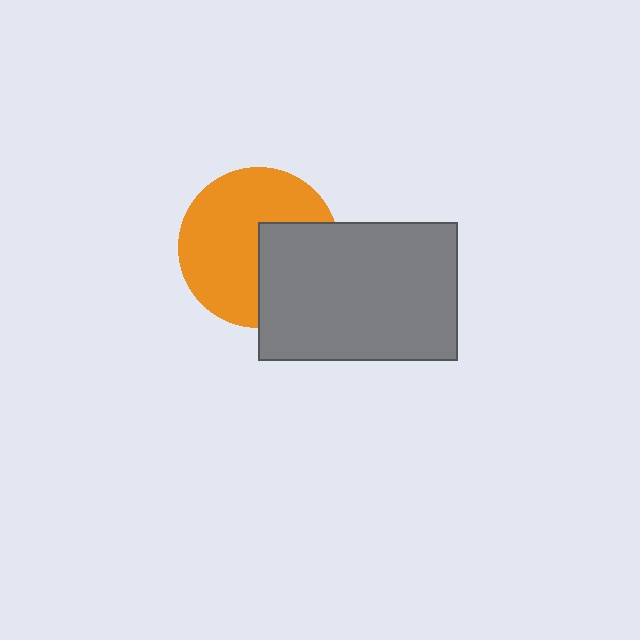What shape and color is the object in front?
The object in front is a gray rectangle.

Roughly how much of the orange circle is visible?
About half of it is visible (roughly 64%).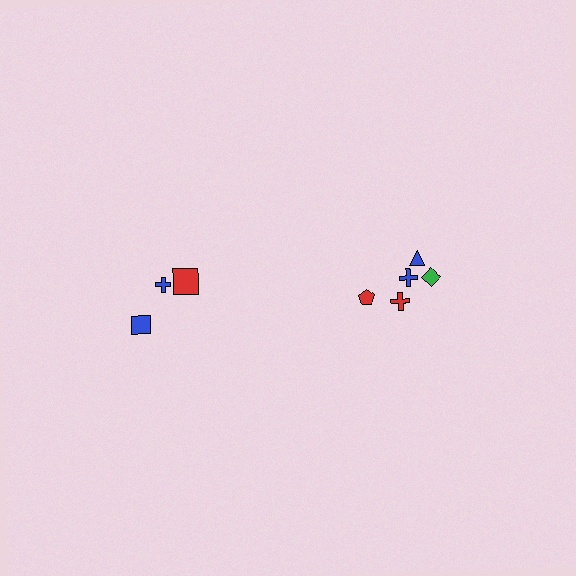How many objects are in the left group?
There are 3 objects.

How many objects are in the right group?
There are 5 objects.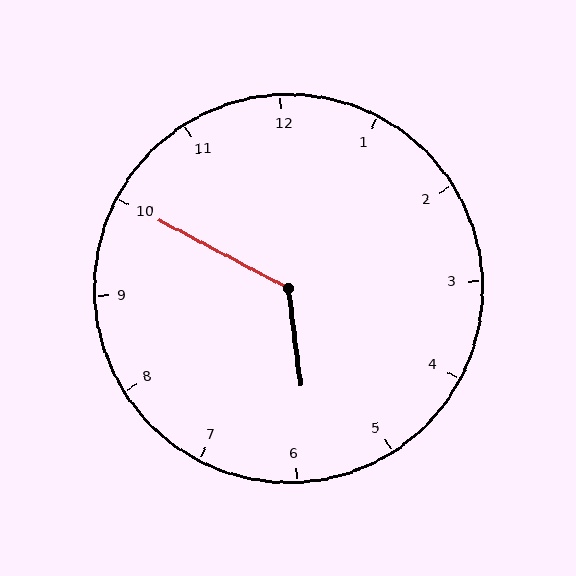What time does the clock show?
5:50.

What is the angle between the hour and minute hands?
Approximately 125 degrees.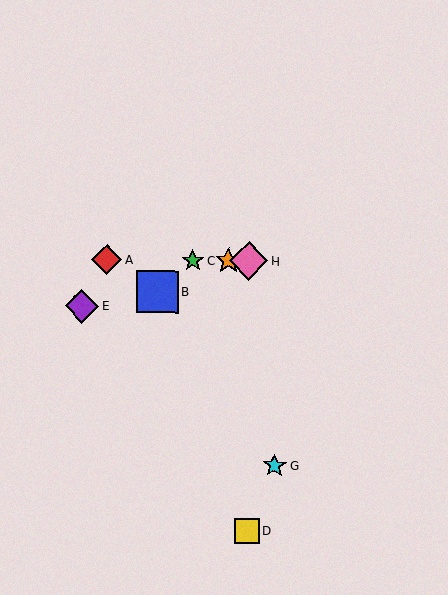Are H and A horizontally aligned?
Yes, both are at y≈261.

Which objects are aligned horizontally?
Objects A, C, F, H are aligned horizontally.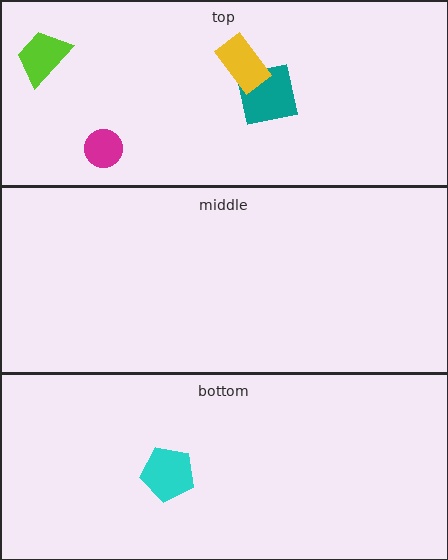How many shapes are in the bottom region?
1.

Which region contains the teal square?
The top region.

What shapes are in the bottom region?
The cyan pentagon.